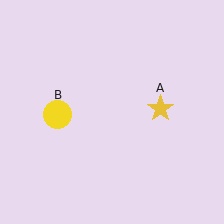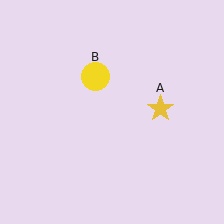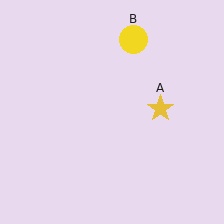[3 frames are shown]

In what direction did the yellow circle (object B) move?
The yellow circle (object B) moved up and to the right.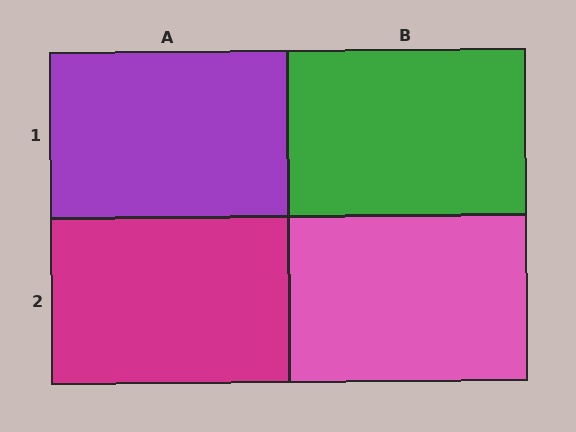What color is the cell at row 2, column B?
Pink.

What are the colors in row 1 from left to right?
Purple, green.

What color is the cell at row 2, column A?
Magenta.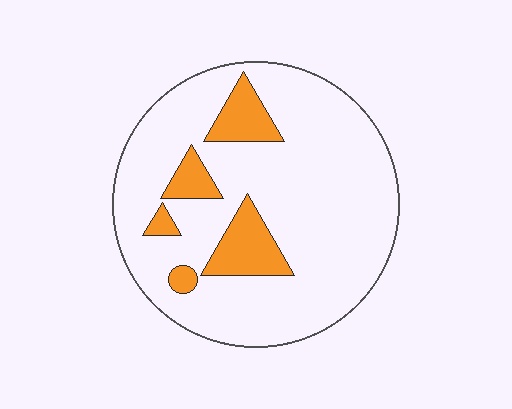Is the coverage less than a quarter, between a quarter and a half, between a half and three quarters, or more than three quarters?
Less than a quarter.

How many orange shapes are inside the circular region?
5.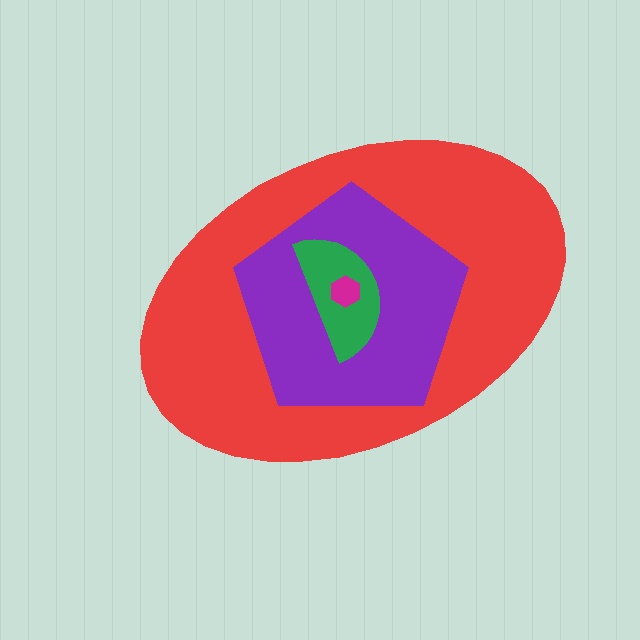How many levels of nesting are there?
4.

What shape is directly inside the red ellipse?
The purple pentagon.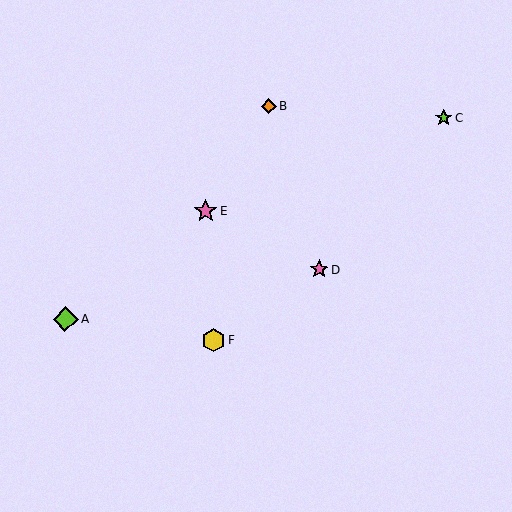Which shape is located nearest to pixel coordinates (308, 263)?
The pink star (labeled D) at (319, 270) is nearest to that location.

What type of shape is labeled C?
Shape C is a lime star.